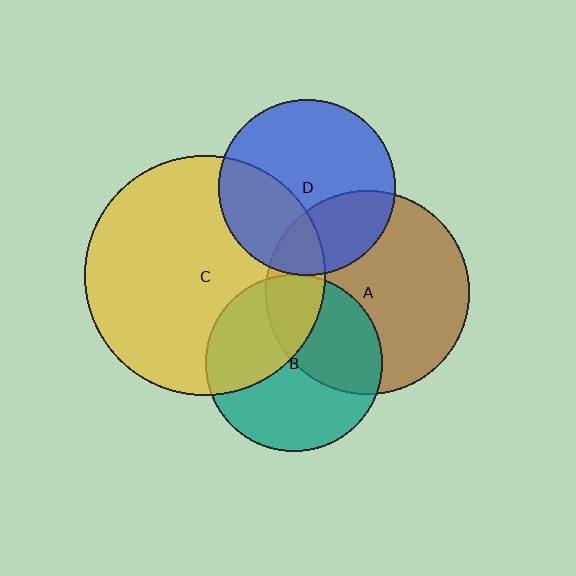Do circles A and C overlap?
Yes.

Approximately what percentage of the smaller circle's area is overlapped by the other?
Approximately 20%.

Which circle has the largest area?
Circle C (yellow).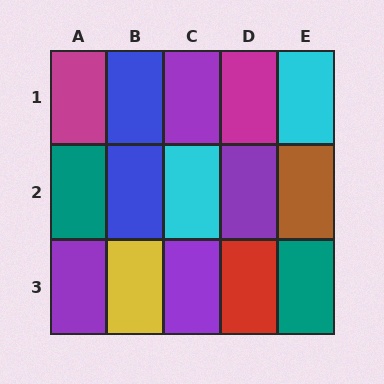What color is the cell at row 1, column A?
Magenta.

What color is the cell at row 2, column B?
Blue.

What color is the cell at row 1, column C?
Purple.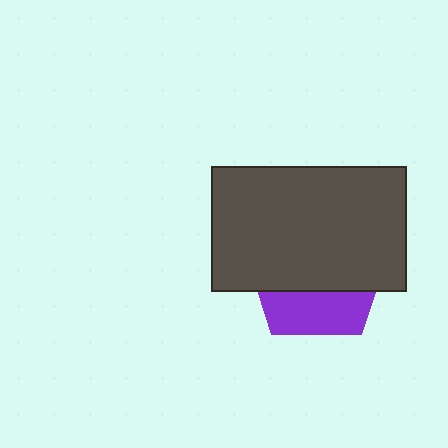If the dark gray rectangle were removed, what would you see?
You would see the complete purple pentagon.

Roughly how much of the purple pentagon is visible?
A small part of it is visible (roughly 33%).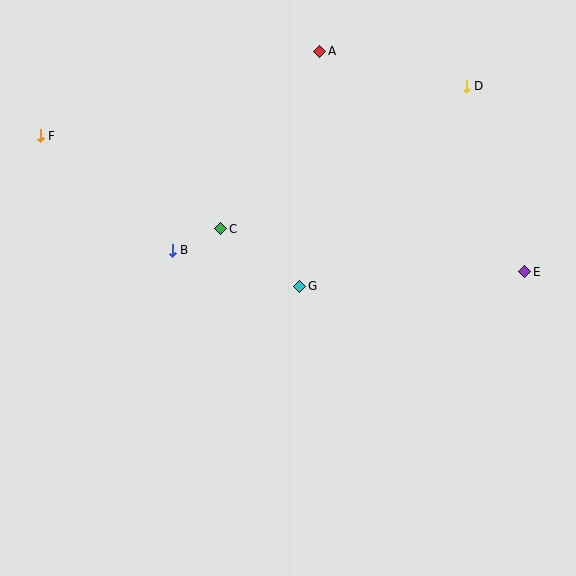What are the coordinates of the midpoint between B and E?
The midpoint between B and E is at (348, 261).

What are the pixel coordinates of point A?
Point A is at (320, 51).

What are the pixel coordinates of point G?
Point G is at (300, 286).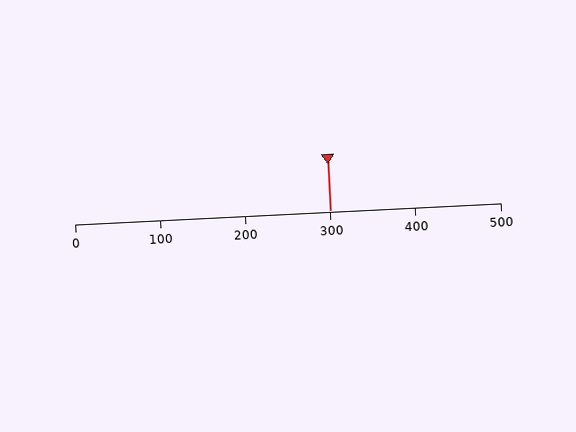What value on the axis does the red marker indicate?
The marker indicates approximately 300.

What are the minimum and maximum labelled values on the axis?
The axis runs from 0 to 500.